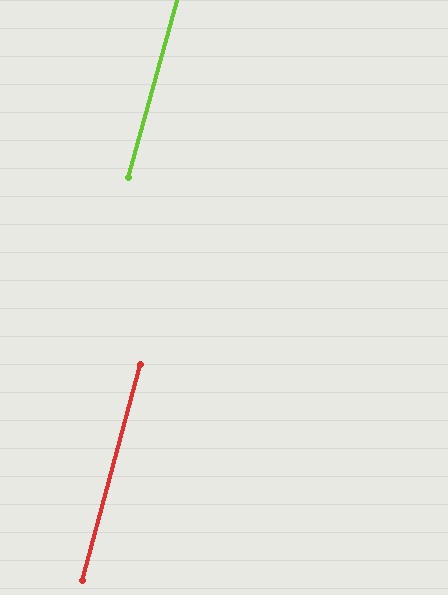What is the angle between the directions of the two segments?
Approximately 0 degrees.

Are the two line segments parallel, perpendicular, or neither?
Parallel — their directions differ by only 0.4°.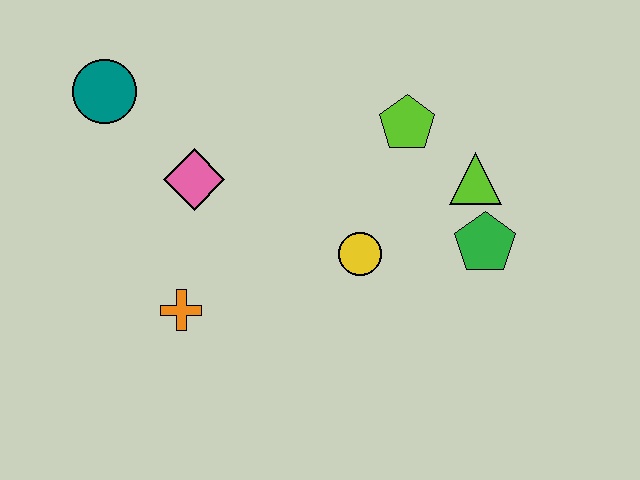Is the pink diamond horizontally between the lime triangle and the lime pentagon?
No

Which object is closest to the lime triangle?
The green pentagon is closest to the lime triangle.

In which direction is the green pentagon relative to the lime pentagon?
The green pentagon is below the lime pentagon.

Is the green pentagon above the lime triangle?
No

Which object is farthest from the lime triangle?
The teal circle is farthest from the lime triangle.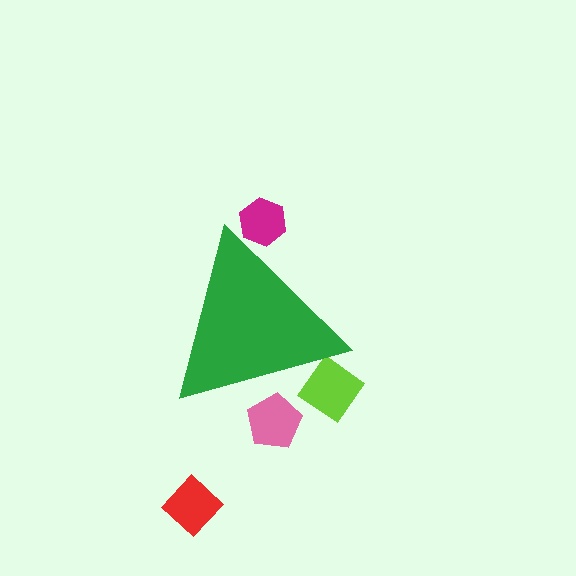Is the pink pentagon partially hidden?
Yes, the pink pentagon is partially hidden behind the green triangle.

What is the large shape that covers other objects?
A green triangle.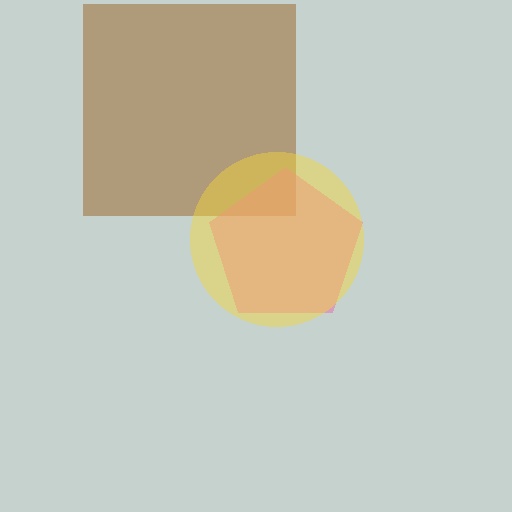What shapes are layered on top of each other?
The layered shapes are: a brown square, a pink pentagon, a yellow circle.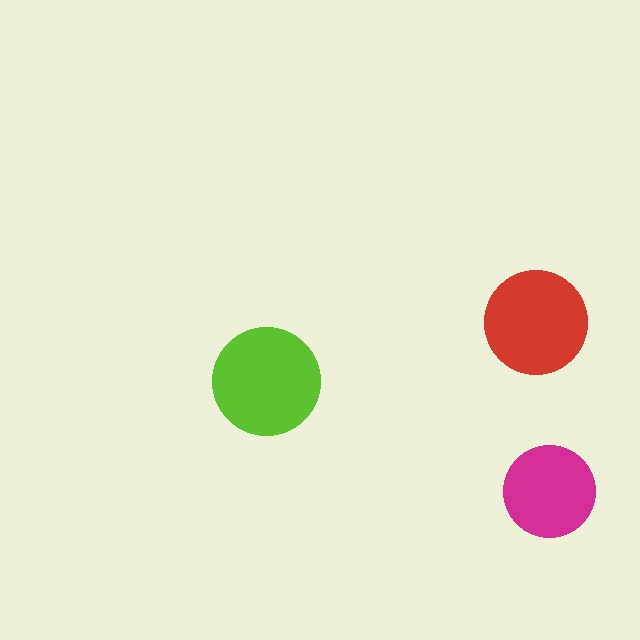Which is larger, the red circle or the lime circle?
The lime one.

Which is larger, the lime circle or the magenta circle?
The lime one.